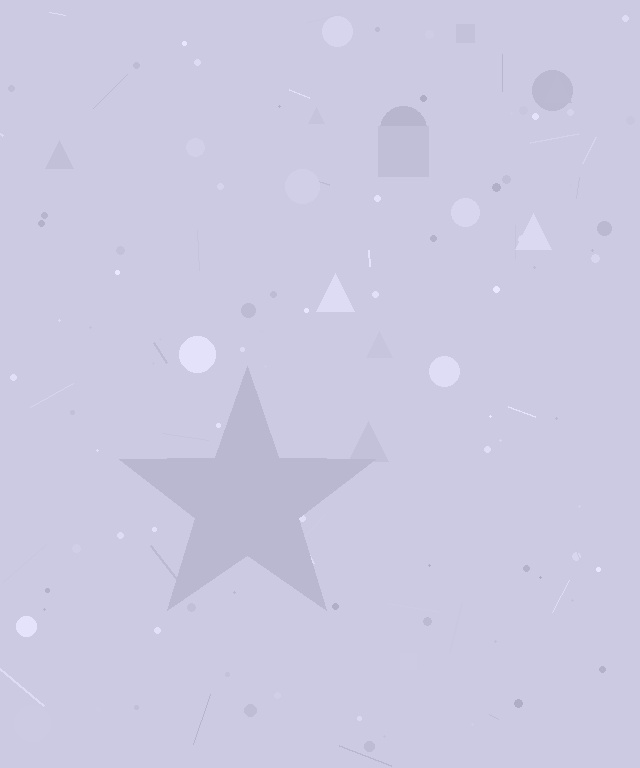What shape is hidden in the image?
A star is hidden in the image.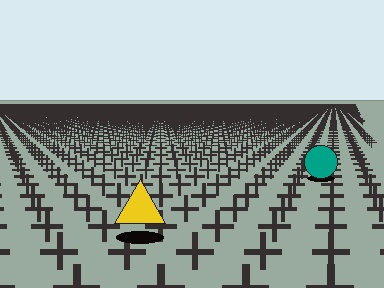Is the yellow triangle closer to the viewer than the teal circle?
Yes. The yellow triangle is closer — you can tell from the texture gradient: the ground texture is coarser near it.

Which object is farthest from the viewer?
The teal circle is farthest from the viewer. It appears smaller and the ground texture around it is denser.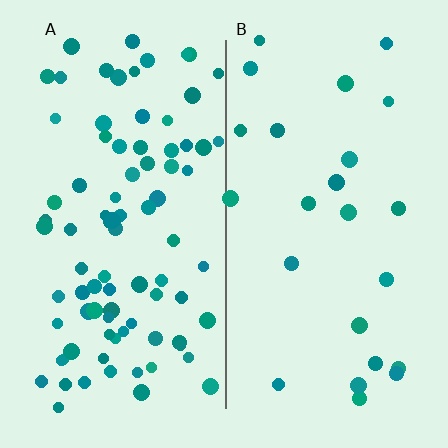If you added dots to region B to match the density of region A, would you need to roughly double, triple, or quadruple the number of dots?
Approximately quadruple.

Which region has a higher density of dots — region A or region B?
A (the left).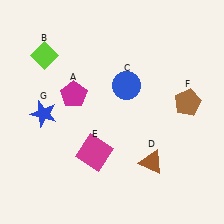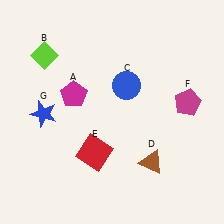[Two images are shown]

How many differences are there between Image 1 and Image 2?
There are 2 differences between the two images.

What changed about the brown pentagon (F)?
In Image 1, F is brown. In Image 2, it changed to magenta.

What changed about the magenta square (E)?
In Image 1, E is magenta. In Image 2, it changed to red.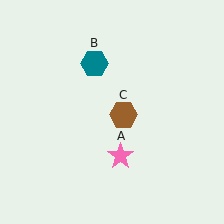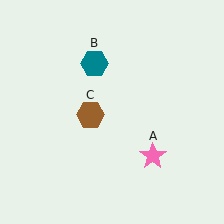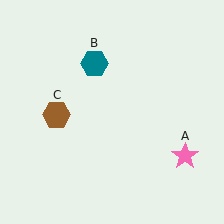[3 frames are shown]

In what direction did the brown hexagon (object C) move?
The brown hexagon (object C) moved left.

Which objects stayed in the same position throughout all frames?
Teal hexagon (object B) remained stationary.